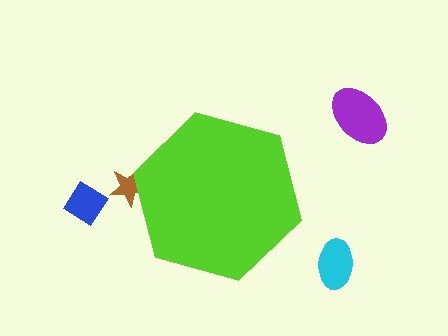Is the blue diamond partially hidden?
No, the blue diamond is fully visible.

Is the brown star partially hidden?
Yes, the brown star is partially hidden behind the lime hexagon.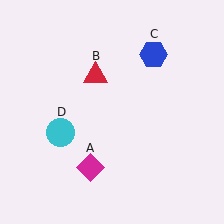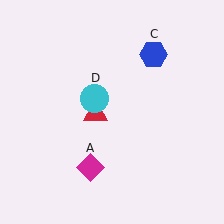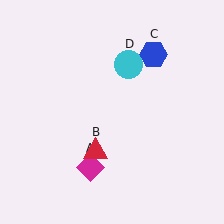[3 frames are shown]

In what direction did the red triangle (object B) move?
The red triangle (object B) moved down.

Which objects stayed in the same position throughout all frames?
Magenta diamond (object A) and blue hexagon (object C) remained stationary.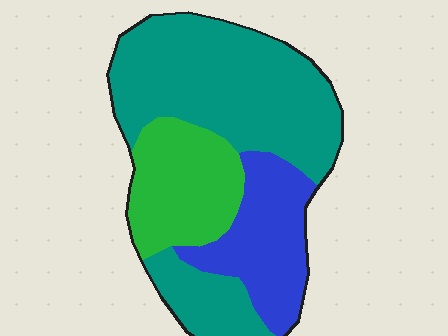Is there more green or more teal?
Teal.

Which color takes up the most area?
Teal, at roughly 55%.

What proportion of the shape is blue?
Blue takes up less than a quarter of the shape.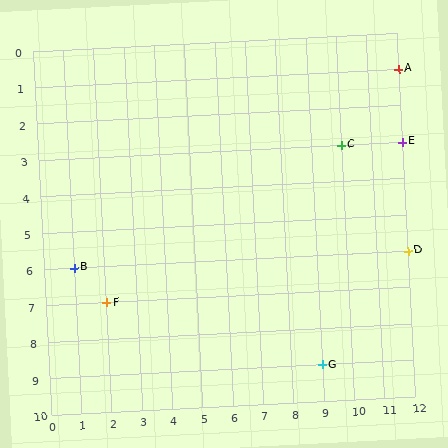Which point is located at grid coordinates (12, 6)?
Point D is at (12, 6).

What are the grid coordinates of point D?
Point D is at grid coordinates (12, 6).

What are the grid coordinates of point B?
Point B is at grid coordinates (1, 6).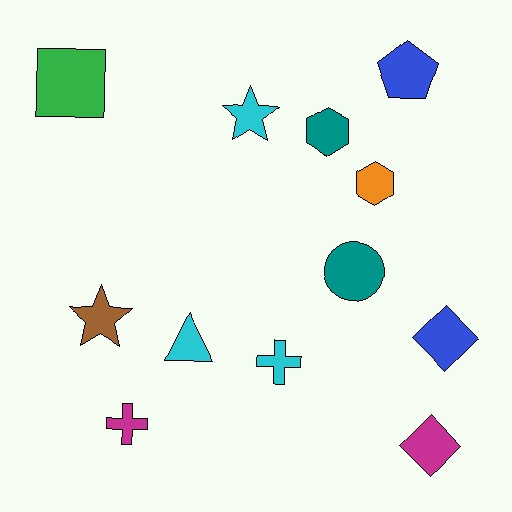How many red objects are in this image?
There are no red objects.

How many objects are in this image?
There are 12 objects.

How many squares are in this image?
There is 1 square.